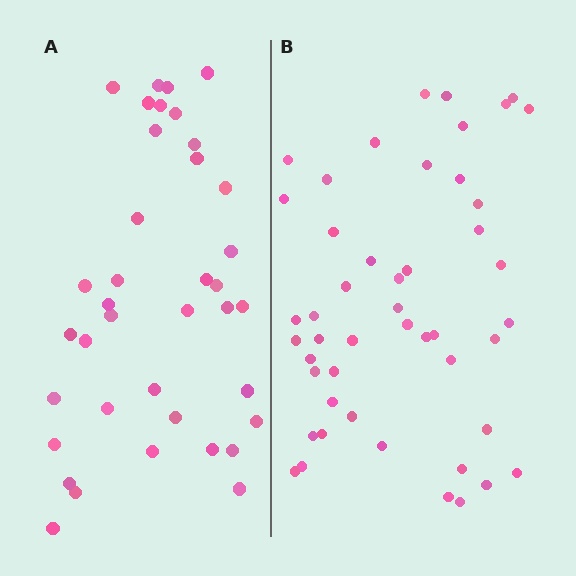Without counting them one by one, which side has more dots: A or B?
Region B (the right region) has more dots.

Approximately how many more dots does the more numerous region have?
Region B has roughly 10 or so more dots than region A.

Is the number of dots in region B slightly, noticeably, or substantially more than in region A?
Region B has noticeably more, but not dramatically so. The ratio is roughly 1.3 to 1.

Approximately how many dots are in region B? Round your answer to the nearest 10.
About 50 dots. (The exact count is 48, which rounds to 50.)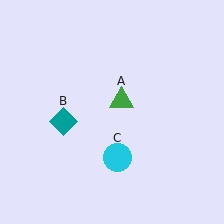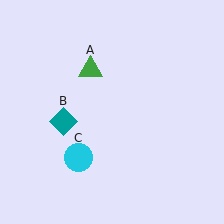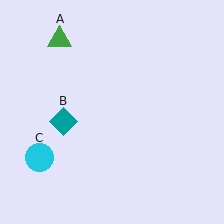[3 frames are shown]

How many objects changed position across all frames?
2 objects changed position: green triangle (object A), cyan circle (object C).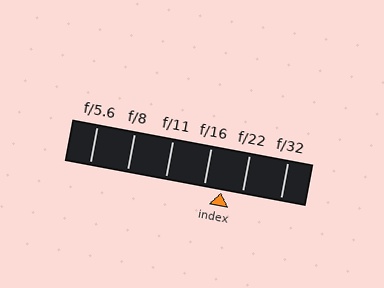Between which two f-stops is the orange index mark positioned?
The index mark is between f/16 and f/22.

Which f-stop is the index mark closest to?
The index mark is closest to f/16.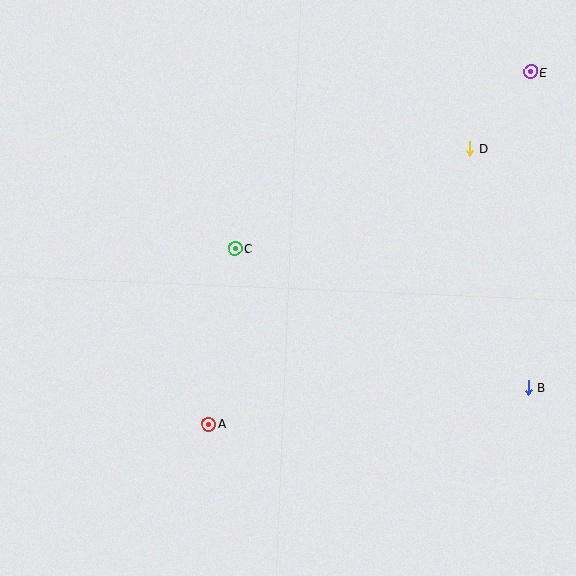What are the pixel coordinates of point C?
Point C is at (235, 249).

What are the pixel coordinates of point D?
Point D is at (470, 148).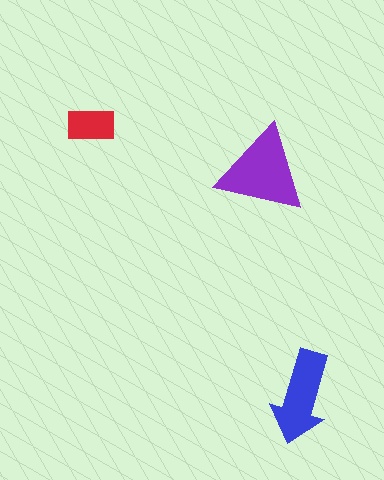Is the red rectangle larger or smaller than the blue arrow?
Smaller.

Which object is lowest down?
The blue arrow is bottommost.